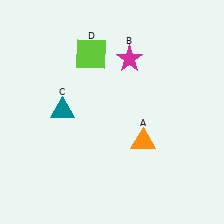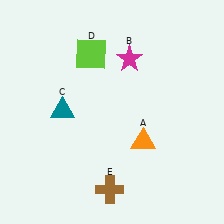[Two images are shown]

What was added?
A brown cross (E) was added in Image 2.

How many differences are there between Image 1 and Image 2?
There is 1 difference between the two images.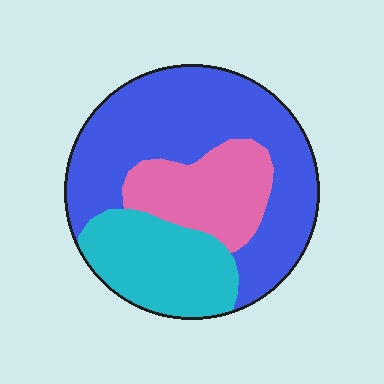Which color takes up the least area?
Pink, at roughly 20%.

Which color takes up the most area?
Blue, at roughly 55%.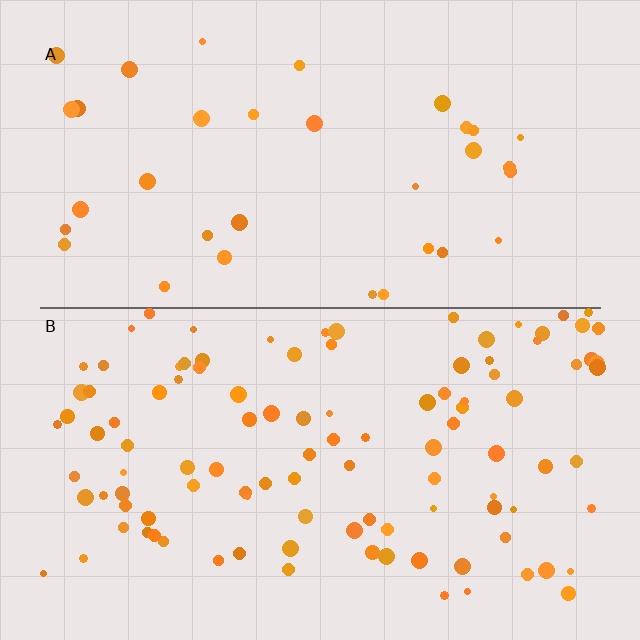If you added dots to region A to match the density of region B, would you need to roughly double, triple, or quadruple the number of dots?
Approximately triple.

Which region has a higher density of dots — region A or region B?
B (the bottom).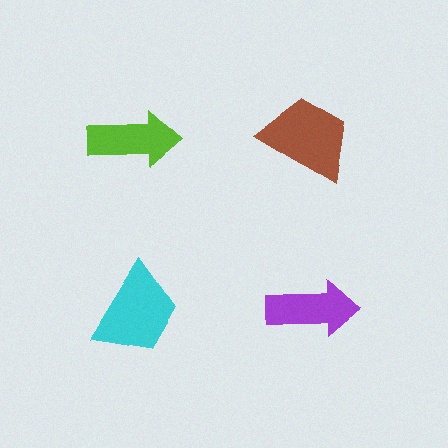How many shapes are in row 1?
2 shapes.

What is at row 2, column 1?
A cyan trapezoid.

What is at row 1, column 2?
A brown trapezoid.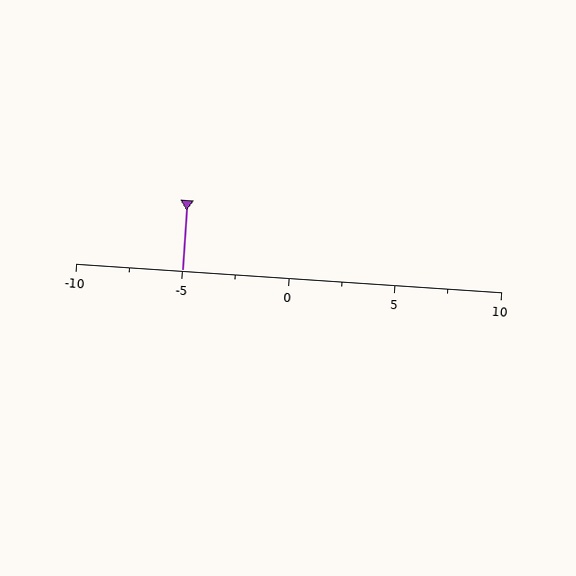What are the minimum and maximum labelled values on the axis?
The axis runs from -10 to 10.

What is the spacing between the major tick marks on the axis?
The major ticks are spaced 5 apart.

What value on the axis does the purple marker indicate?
The marker indicates approximately -5.